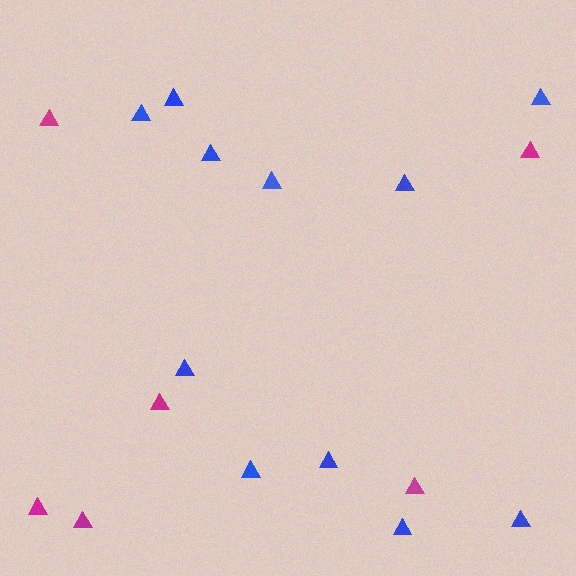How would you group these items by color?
There are 2 groups: one group of blue triangles (11) and one group of magenta triangles (6).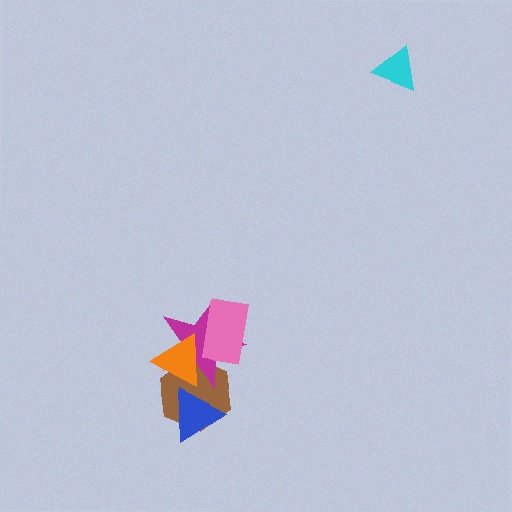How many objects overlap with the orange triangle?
3 objects overlap with the orange triangle.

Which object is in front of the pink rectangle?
The orange triangle is in front of the pink rectangle.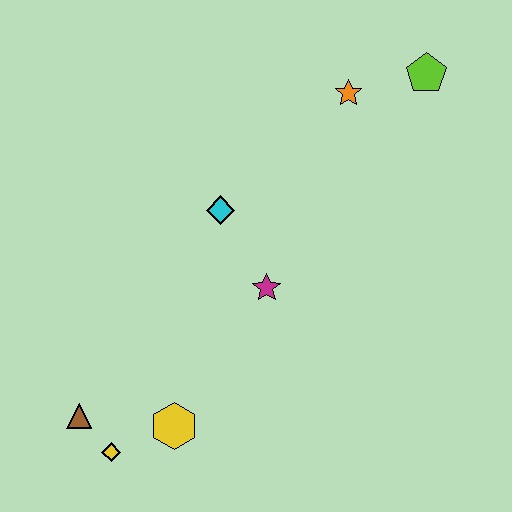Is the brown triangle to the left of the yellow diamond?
Yes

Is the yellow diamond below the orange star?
Yes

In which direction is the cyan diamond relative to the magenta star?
The cyan diamond is above the magenta star.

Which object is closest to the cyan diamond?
The magenta star is closest to the cyan diamond.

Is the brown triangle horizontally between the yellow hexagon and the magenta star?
No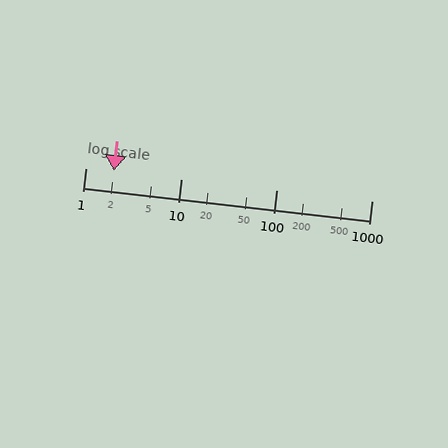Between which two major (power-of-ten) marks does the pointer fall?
The pointer is between 1 and 10.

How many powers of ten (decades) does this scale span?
The scale spans 3 decades, from 1 to 1000.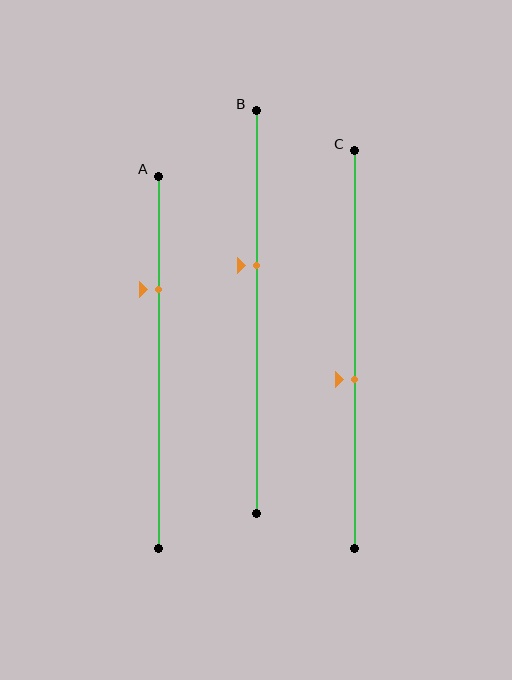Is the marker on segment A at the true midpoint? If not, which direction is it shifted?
No, the marker on segment A is shifted upward by about 20% of the segment length.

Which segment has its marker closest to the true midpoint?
Segment C has its marker closest to the true midpoint.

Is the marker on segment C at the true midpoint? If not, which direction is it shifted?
No, the marker on segment C is shifted downward by about 7% of the segment length.